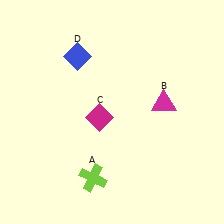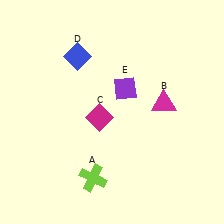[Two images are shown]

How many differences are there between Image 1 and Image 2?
There is 1 difference between the two images.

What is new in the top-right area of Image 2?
A purple diamond (E) was added in the top-right area of Image 2.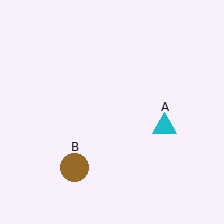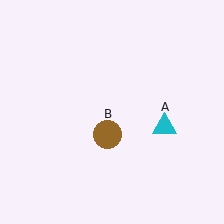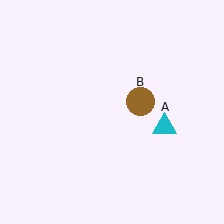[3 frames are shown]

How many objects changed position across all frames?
1 object changed position: brown circle (object B).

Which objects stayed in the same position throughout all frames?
Cyan triangle (object A) remained stationary.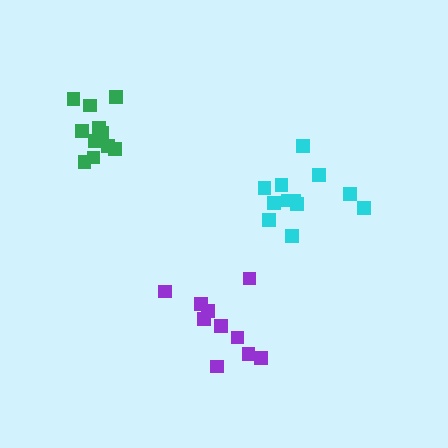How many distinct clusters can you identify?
There are 3 distinct clusters.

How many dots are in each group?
Group 1: 11 dots, Group 2: 10 dots, Group 3: 12 dots (33 total).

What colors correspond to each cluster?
The clusters are colored: green, purple, cyan.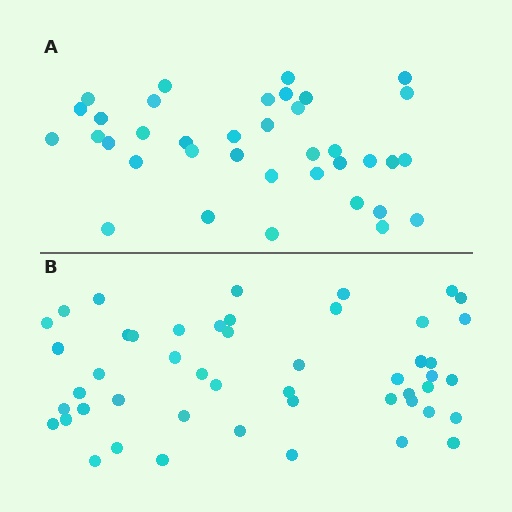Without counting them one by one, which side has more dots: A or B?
Region B (the bottom region) has more dots.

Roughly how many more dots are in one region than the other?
Region B has roughly 12 or so more dots than region A.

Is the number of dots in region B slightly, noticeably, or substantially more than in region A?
Region B has noticeably more, but not dramatically so. The ratio is roughly 1.3 to 1.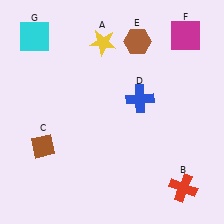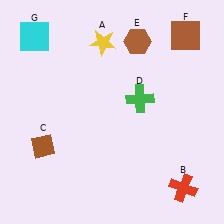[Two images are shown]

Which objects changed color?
D changed from blue to green. F changed from magenta to brown.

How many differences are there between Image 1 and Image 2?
There are 2 differences between the two images.